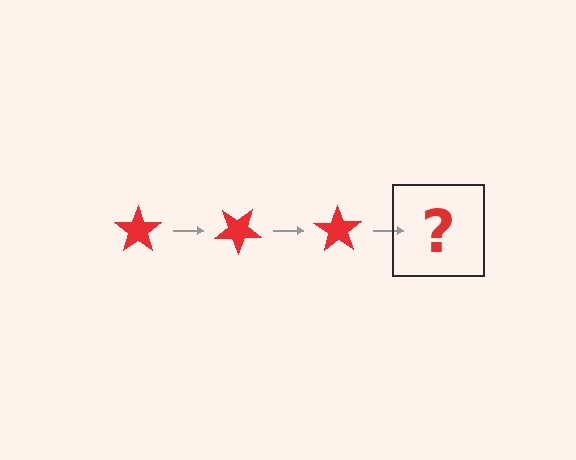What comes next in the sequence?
The next element should be a red star rotated 105 degrees.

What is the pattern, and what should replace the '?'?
The pattern is that the star rotates 35 degrees each step. The '?' should be a red star rotated 105 degrees.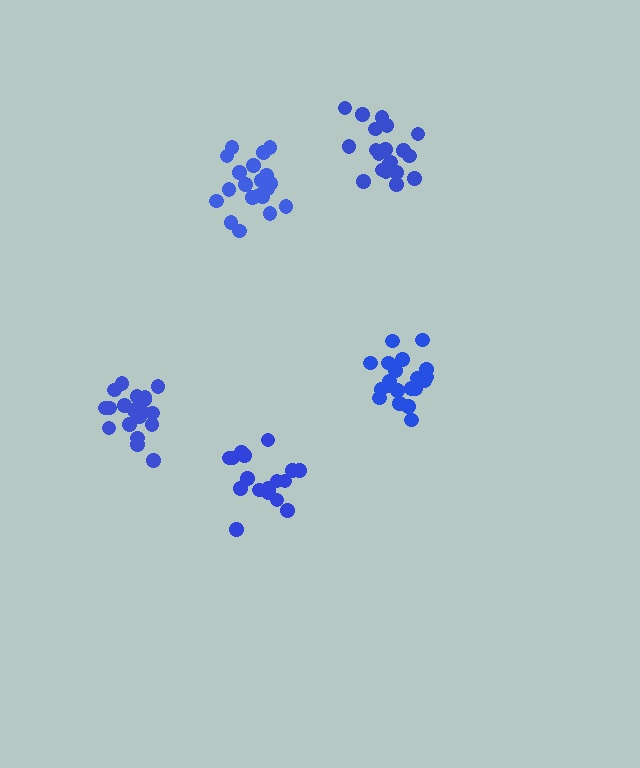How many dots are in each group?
Group 1: 20 dots, Group 2: 17 dots, Group 3: 20 dots, Group 4: 20 dots, Group 5: 21 dots (98 total).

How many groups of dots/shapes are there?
There are 5 groups.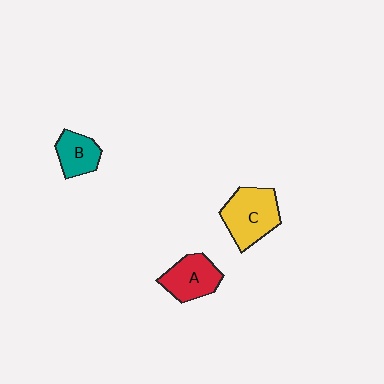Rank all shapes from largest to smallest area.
From largest to smallest: C (yellow), A (red), B (teal).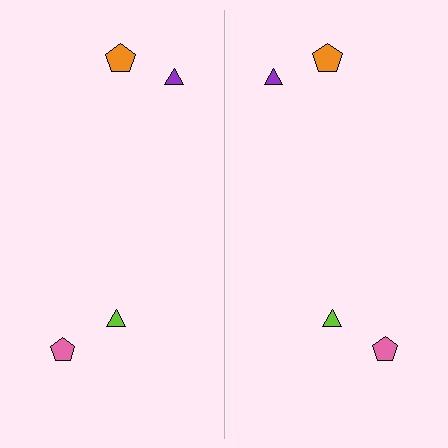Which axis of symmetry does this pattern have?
The pattern has a vertical axis of symmetry running through the center of the image.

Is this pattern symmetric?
Yes, this pattern has bilateral (reflection) symmetry.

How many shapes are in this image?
There are 8 shapes in this image.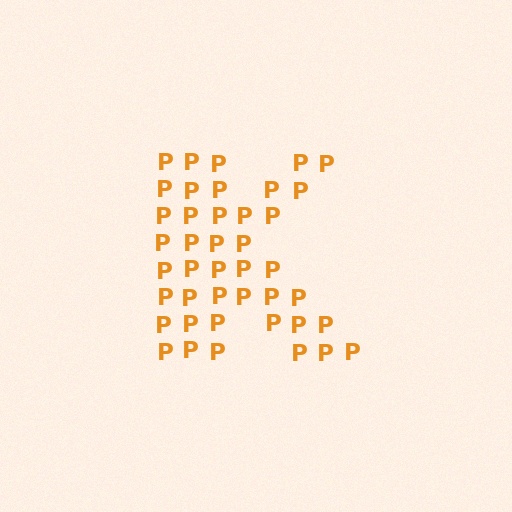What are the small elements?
The small elements are letter P's.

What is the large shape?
The large shape is the letter K.